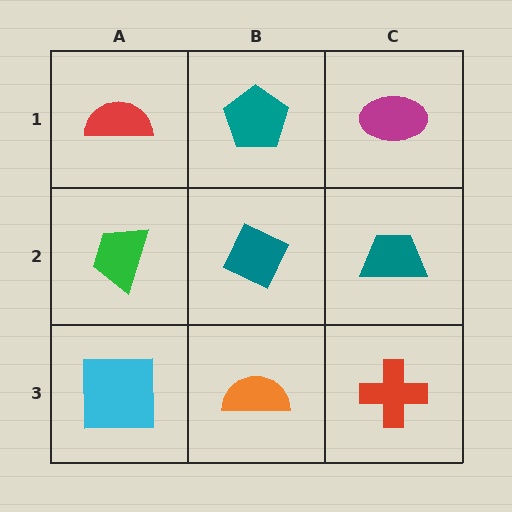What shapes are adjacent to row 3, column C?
A teal trapezoid (row 2, column C), an orange semicircle (row 3, column B).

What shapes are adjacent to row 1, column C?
A teal trapezoid (row 2, column C), a teal pentagon (row 1, column B).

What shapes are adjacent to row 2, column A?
A red semicircle (row 1, column A), a cyan square (row 3, column A), a teal diamond (row 2, column B).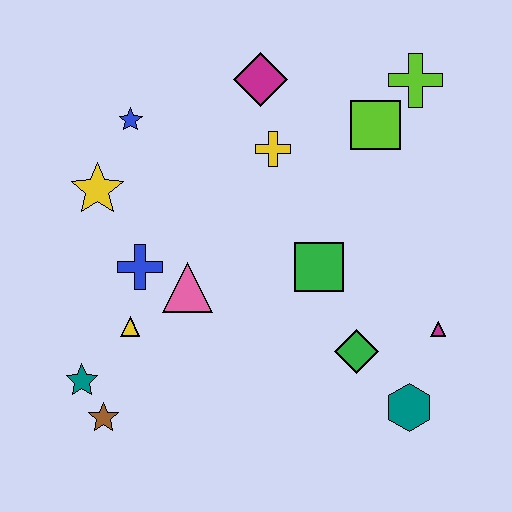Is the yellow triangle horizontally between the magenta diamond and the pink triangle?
No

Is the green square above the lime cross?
No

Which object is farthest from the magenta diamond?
The brown star is farthest from the magenta diamond.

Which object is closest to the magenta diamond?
The yellow cross is closest to the magenta diamond.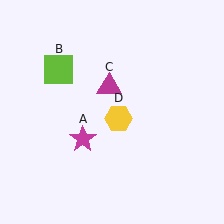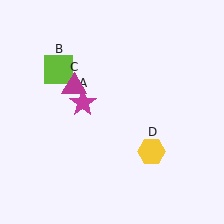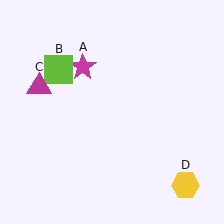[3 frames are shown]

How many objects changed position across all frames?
3 objects changed position: magenta star (object A), magenta triangle (object C), yellow hexagon (object D).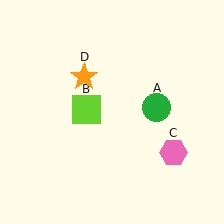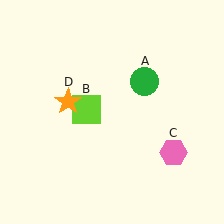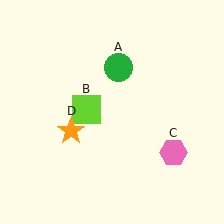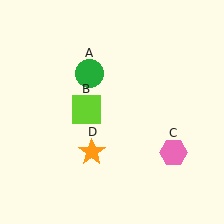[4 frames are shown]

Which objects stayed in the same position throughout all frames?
Lime square (object B) and pink hexagon (object C) remained stationary.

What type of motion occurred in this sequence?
The green circle (object A), orange star (object D) rotated counterclockwise around the center of the scene.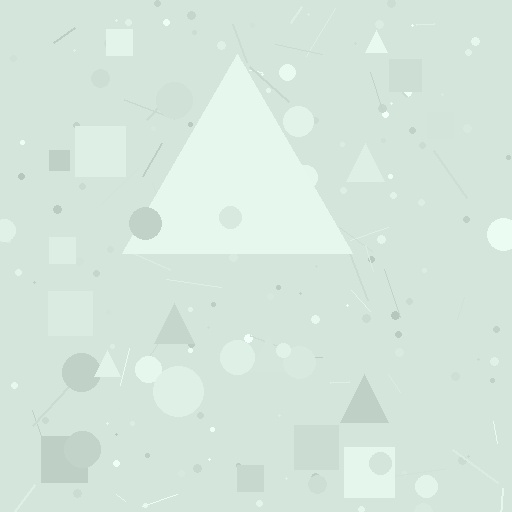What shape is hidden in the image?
A triangle is hidden in the image.